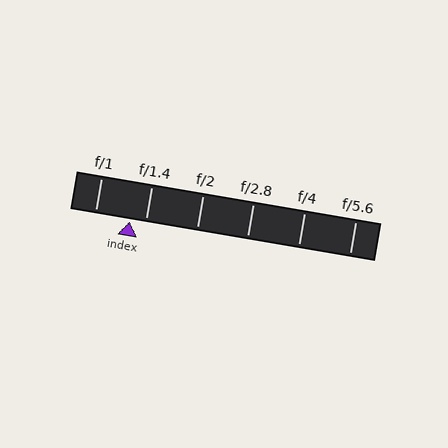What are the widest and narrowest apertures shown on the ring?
The widest aperture shown is f/1 and the narrowest is f/5.6.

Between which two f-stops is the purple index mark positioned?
The index mark is between f/1 and f/1.4.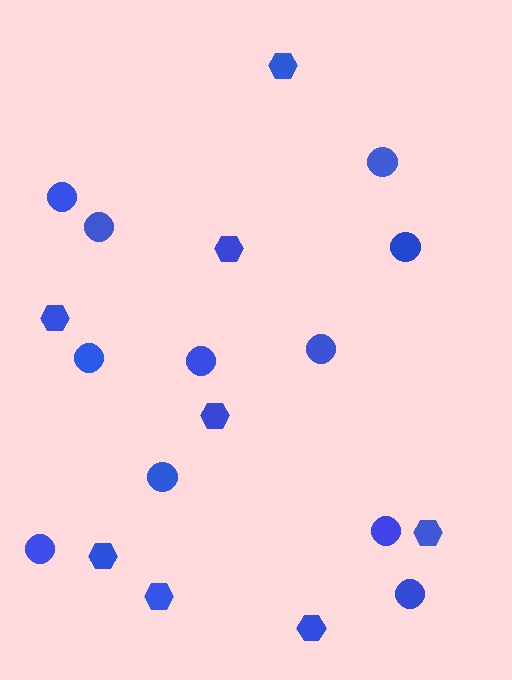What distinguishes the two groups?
There are 2 groups: one group of circles (11) and one group of hexagons (8).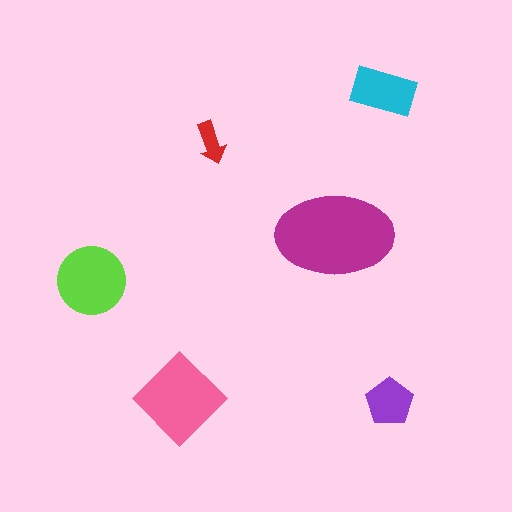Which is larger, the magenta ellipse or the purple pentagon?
The magenta ellipse.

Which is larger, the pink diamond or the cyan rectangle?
The pink diamond.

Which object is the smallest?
The red arrow.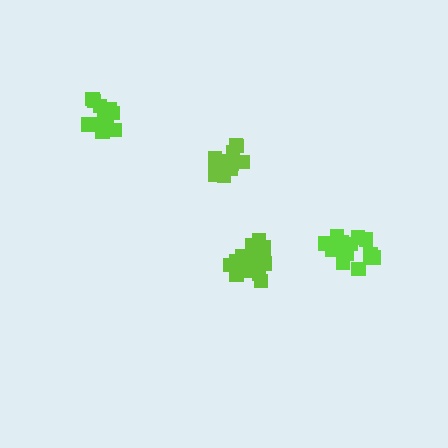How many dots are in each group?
Group 1: 13 dots, Group 2: 18 dots, Group 3: 17 dots, Group 4: 13 dots (61 total).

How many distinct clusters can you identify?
There are 4 distinct clusters.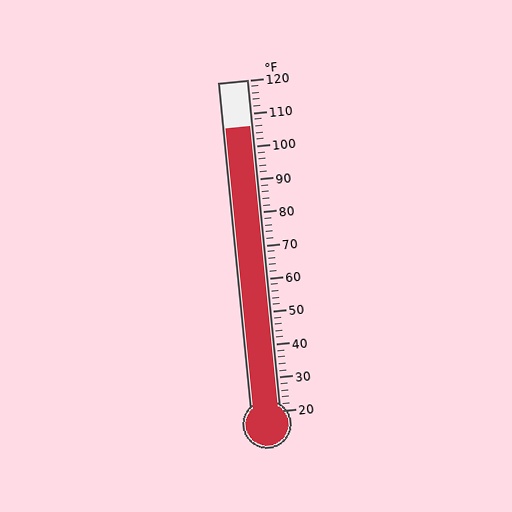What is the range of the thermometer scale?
The thermometer scale ranges from 20°F to 120°F.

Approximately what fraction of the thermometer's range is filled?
The thermometer is filled to approximately 85% of its range.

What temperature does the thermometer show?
The thermometer shows approximately 106°F.